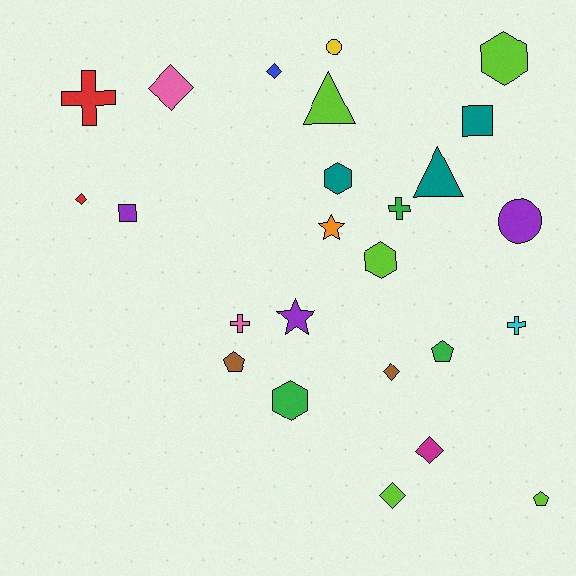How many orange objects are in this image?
There is 1 orange object.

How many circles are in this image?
There are 2 circles.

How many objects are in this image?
There are 25 objects.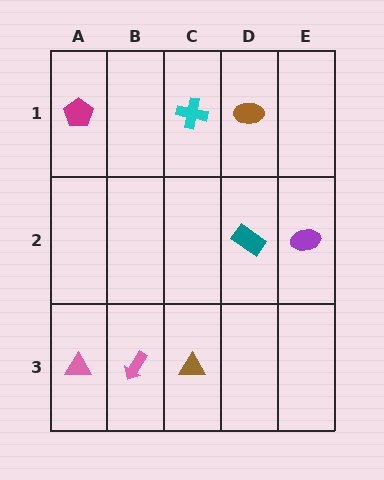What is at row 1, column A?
A magenta pentagon.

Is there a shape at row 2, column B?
No, that cell is empty.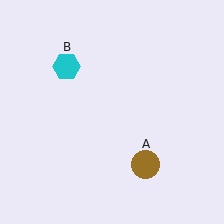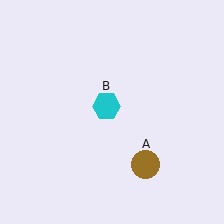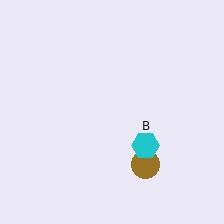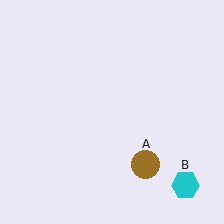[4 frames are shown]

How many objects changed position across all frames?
1 object changed position: cyan hexagon (object B).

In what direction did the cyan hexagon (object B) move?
The cyan hexagon (object B) moved down and to the right.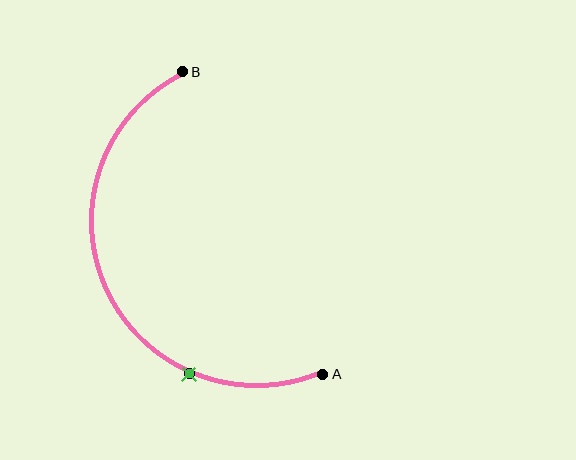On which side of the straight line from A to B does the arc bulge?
The arc bulges to the left of the straight line connecting A and B.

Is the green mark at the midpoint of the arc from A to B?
No. The green mark lies on the arc but is closer to endpoint A. The arc midpoint would be at the point on the curve equidistant along the arc from both A and B.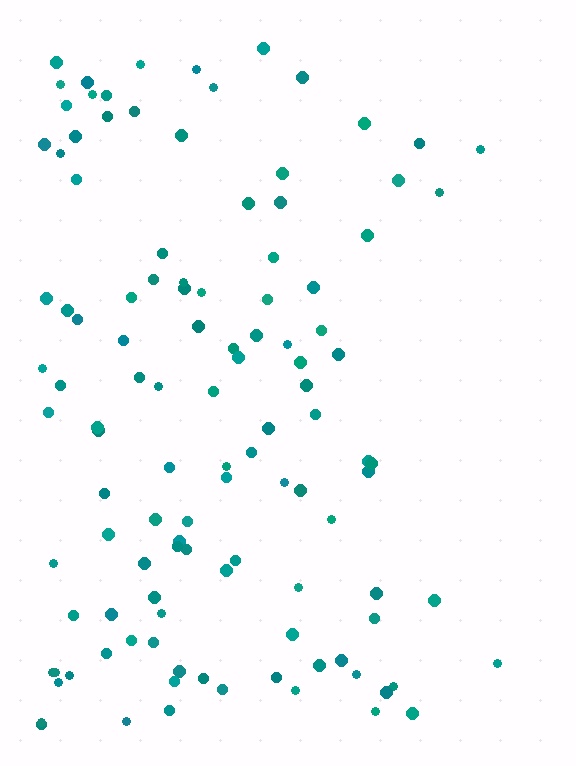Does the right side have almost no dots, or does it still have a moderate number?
Still a moderate number, just noticeably fewer than the left.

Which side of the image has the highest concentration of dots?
The left.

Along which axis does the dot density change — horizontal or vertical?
Horizontal.